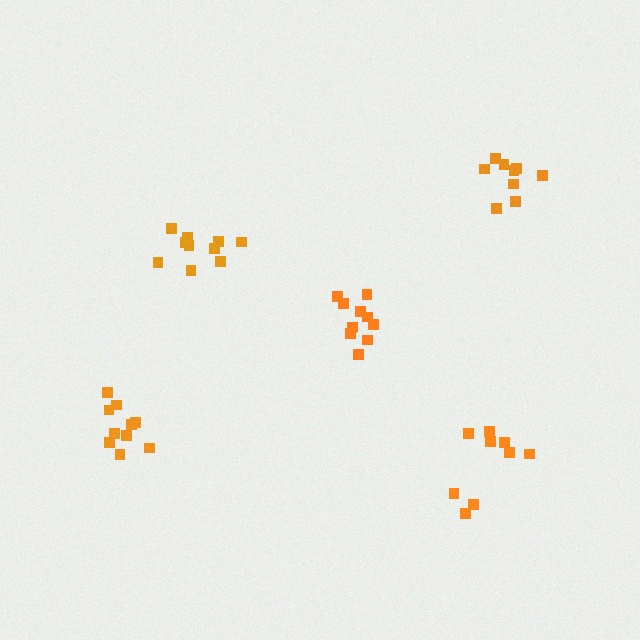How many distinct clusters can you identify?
There are 5 distinct clusters.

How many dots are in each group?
Group 1: 10 dots, Group 2: 9 dots, Group 3: 10 dots, Group 4: 11 dots, Group 5: 9 dots (49 total).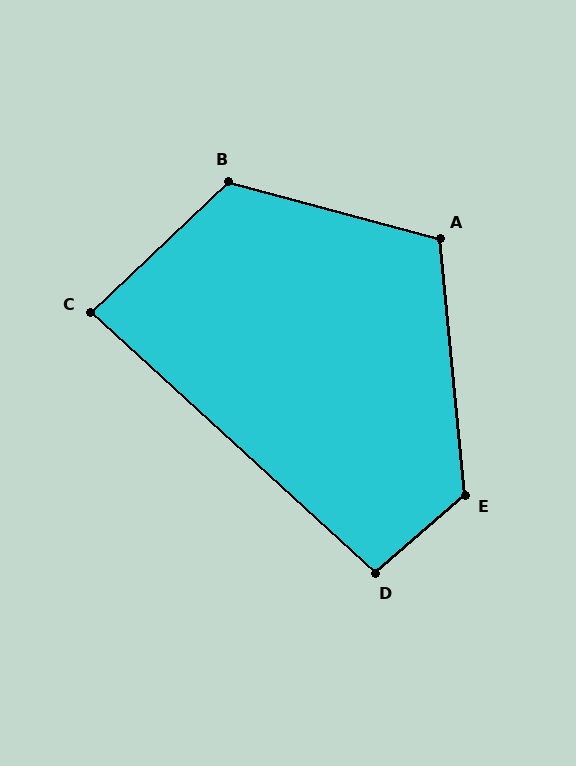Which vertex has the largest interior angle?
E, at approximately 126 degrees.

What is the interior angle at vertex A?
Approximately 111 degrees (obtuse).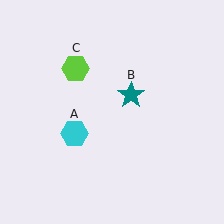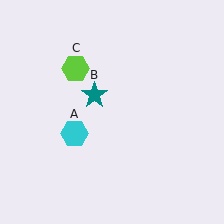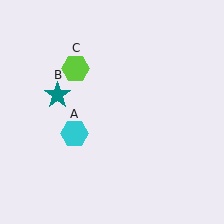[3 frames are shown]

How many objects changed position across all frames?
1 object changed position: teal star (object B).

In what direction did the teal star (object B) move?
The teal star (object B) moved left.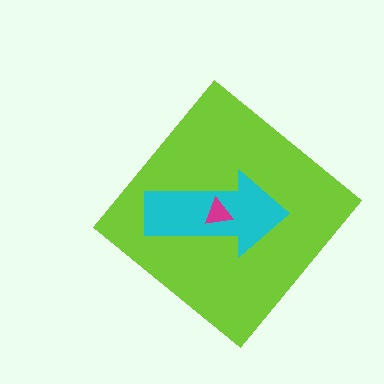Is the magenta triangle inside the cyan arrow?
Yes.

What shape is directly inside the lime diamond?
The cyan arrow.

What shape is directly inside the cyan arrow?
The magenta triangle.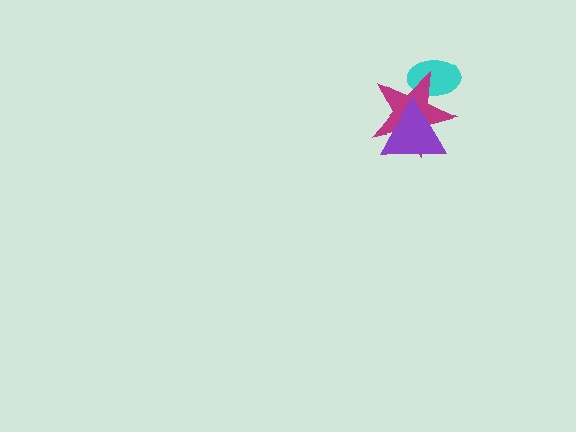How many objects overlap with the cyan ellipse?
1 object overlaps with the cyan ellipse.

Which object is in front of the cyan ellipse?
The magenta star is in front of the cyan ellipse.